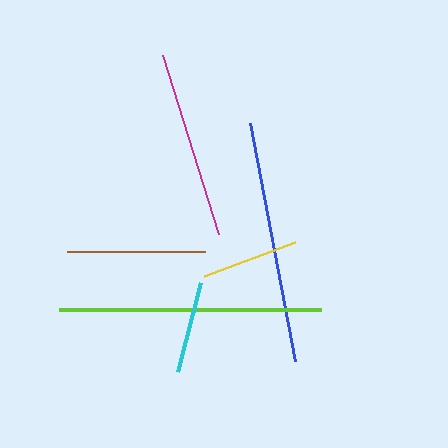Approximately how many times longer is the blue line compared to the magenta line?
The blue line is approximately 1.3 times the length of the magenta line.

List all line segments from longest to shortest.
From longest to shortest: lime, blue, magenta, brown, yellow, cyan.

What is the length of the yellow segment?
The yellow segment is approximately 97 pixels long.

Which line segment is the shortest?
The cyan line is the shortest at approximately 91 pixels.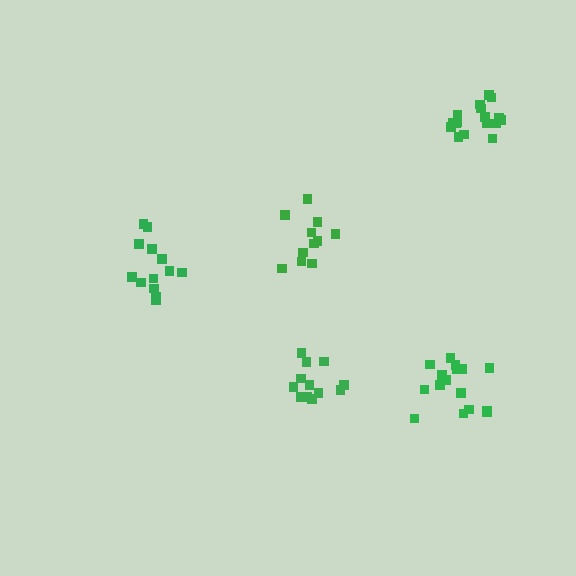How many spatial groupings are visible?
There are 5 spatial groupings.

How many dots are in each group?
Group 1: 12 dots, Group 2: 11 dots, Group 3: 17 dots, Group 4: 13 dots, Group 5: 16 dots (69 total).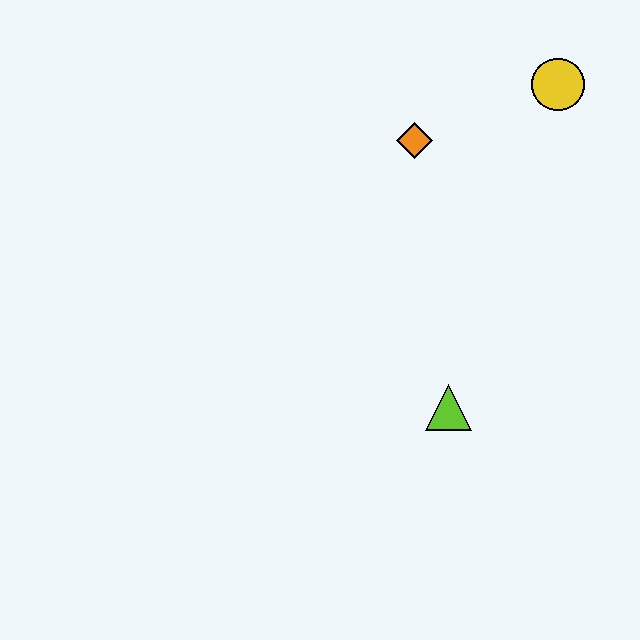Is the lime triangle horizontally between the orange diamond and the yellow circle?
Yes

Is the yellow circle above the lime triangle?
Yes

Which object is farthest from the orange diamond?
The lime triangle is farthest from the orange diamond.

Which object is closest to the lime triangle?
The orange diamond is closest to the lime triangle.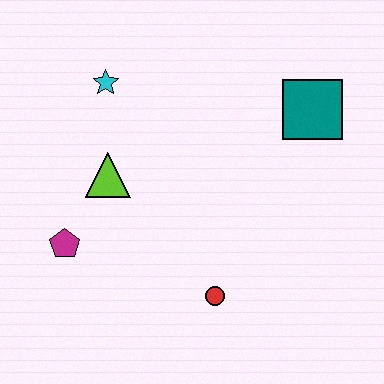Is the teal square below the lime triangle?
No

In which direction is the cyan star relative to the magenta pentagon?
The cyan star is above the magenta pentagon.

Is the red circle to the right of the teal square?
No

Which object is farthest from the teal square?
The magenta pentagon is farthest from the teal square.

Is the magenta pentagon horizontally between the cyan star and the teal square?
No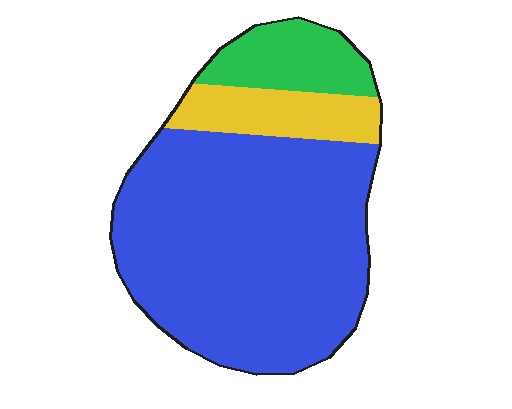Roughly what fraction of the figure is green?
Green takes up less than a quarter of the figure.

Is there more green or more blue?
Blue.